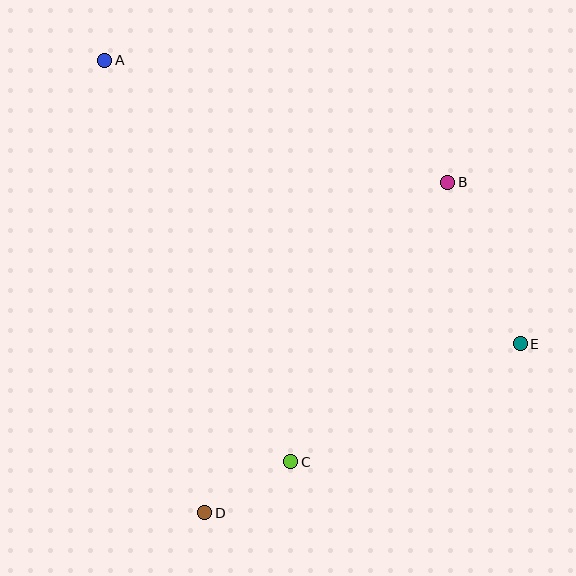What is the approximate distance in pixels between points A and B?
The distance between A and B is approximately 364 pixels.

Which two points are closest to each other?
Points C and D are closest to each other.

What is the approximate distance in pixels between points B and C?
The distance between B and C is approximately 321 pixels.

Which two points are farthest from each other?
Points A and E are farthest from each other.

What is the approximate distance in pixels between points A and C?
The distance between A and C is approximately 443 pixels.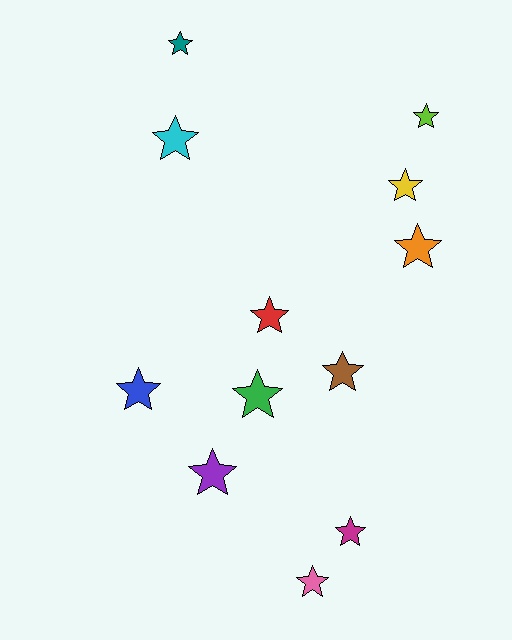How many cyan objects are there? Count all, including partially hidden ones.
There is 1 cyan object.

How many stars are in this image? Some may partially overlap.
There are 12 stars.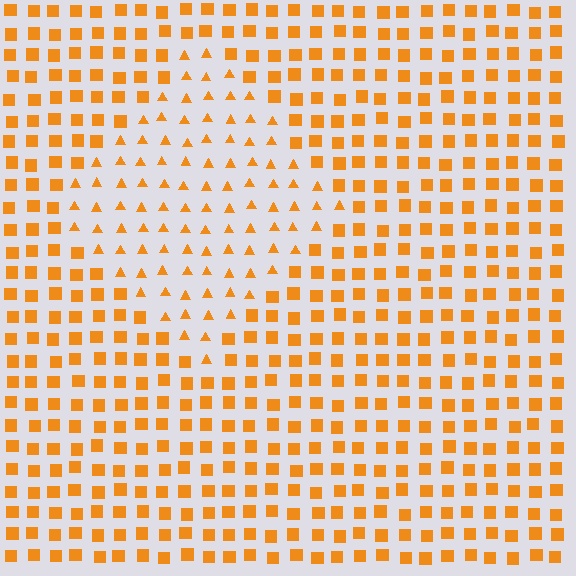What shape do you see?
I see a diamond.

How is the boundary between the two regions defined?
The boundary is defined by a change in element shape: triangles inside vs. squares outside. All elements share the same color and spacing.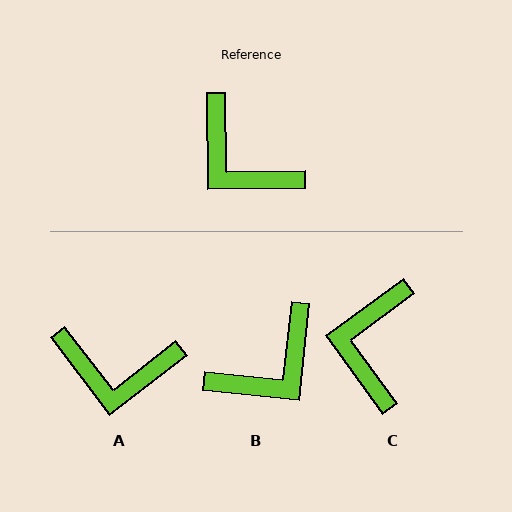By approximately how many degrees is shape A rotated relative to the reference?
Approximately 37 degrees counter-clockwise.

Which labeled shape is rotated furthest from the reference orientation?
B, about 83 degrees away.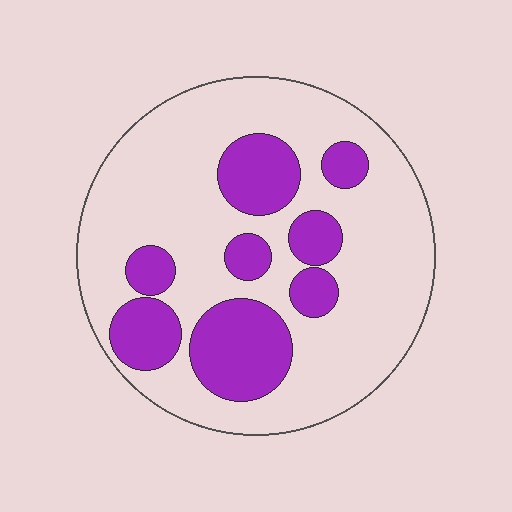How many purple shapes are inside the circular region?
8.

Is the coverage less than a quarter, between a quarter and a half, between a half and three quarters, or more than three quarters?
Between a quarter and a half.